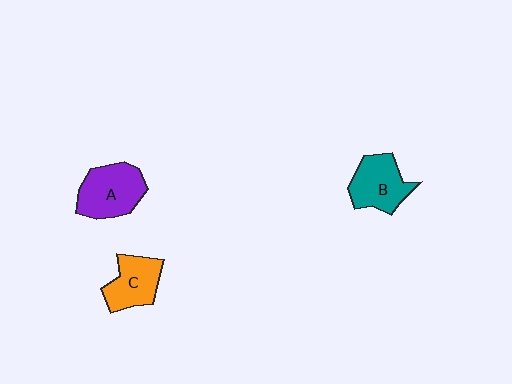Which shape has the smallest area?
Shape C (orange).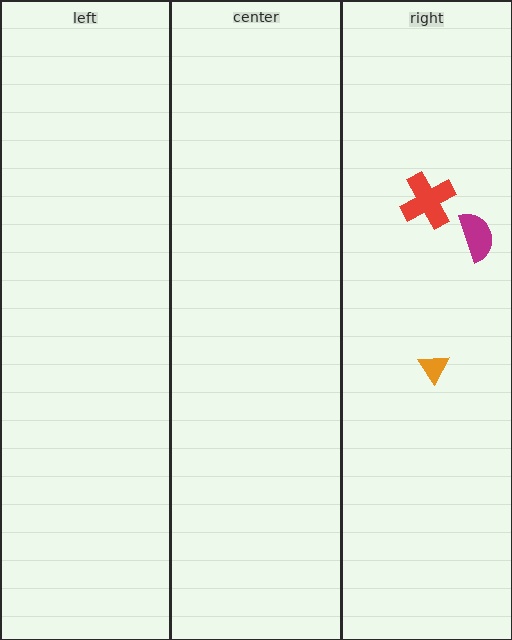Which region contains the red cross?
The right region.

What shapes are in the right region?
The red cross, the magenta semicircle, the orange triangle.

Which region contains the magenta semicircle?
The right region.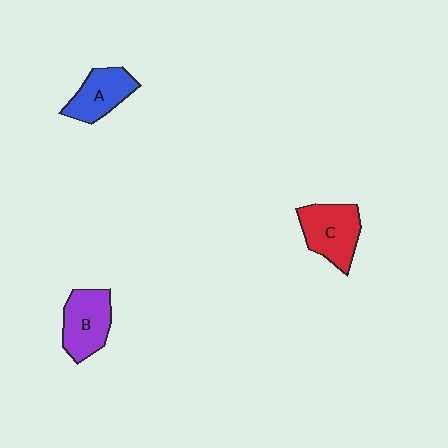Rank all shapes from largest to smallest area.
From largest to smallest: C (red), B (purple), A (blue).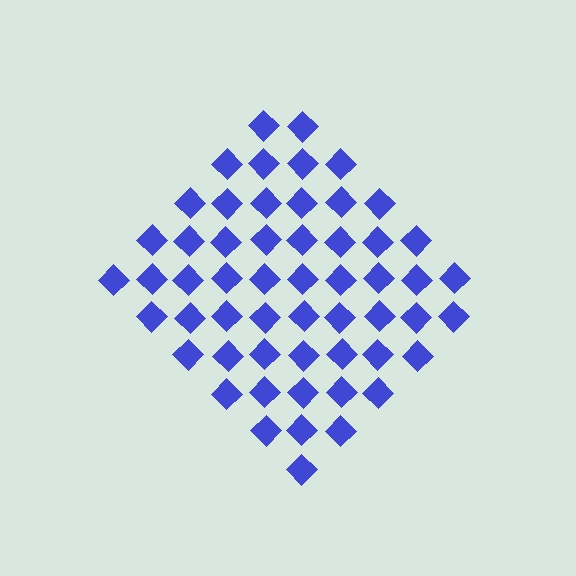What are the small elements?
The small elements are diamonds.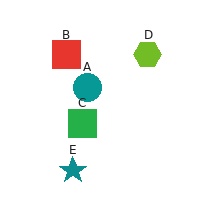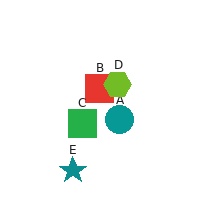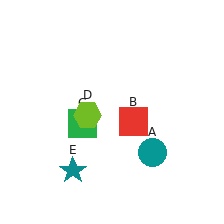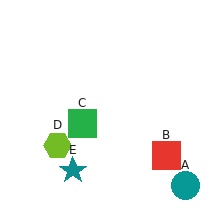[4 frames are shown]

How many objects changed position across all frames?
3 objects changed position: teal circle (object A), red square (object B), lime hexagon (object D).